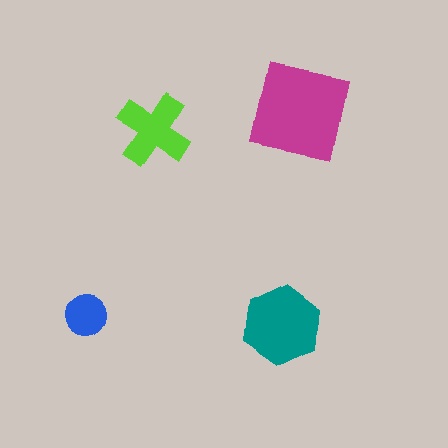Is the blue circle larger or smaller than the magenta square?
Smaller.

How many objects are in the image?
There are 4 objects in the image.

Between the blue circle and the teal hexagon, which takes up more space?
The teal hexagon.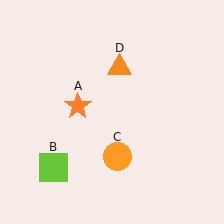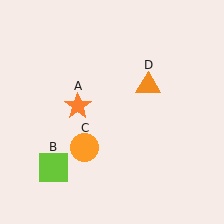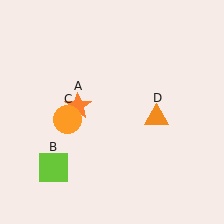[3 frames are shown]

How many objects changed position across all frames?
2 objects changed position: orange circle (object C), orange triangle (object D).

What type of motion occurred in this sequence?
The orange circle (object C), orange triangle (object D) rotated clockwise around the center of the scene.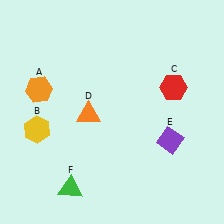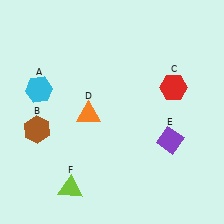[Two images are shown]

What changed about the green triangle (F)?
In Image 1, F is green. In Image 2, it changed to lime.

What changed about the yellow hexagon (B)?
In Image 1, B is yellow. In Image 2, it changed to brown.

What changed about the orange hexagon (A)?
In Image 1, A is orange. In Image 2, it changed to cyan.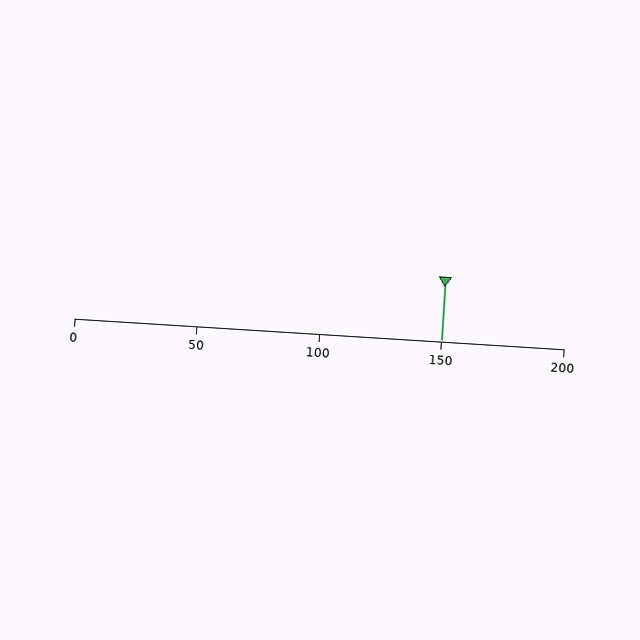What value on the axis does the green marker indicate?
The marker indicates approximately 150.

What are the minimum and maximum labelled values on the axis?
The axis runs from 0 to 200.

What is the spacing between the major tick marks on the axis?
The major ticks are spaced 50 apart.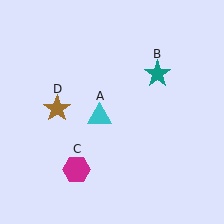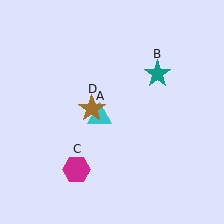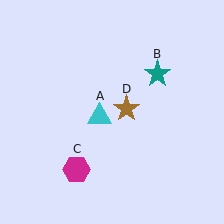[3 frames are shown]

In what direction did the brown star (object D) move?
The brown star (object D) moved right.